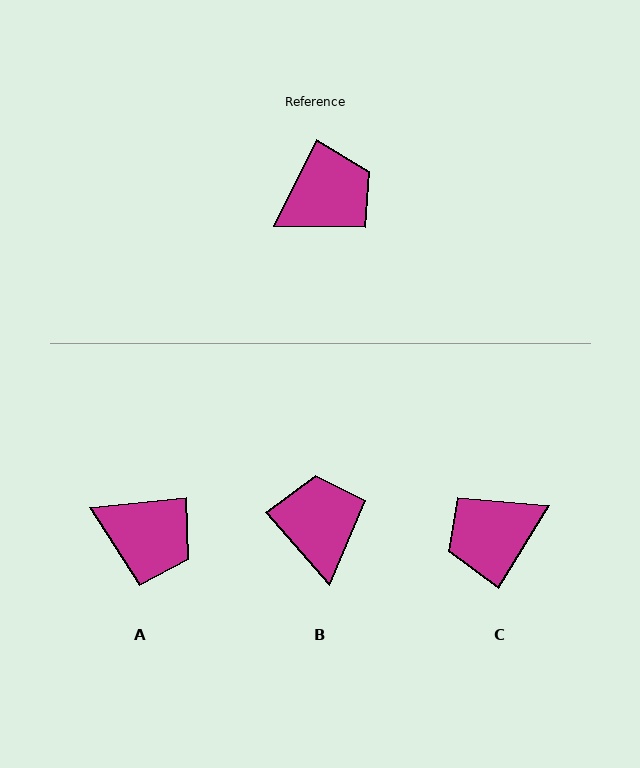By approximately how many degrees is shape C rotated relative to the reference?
Approximately 175 degrees counter-clockwise.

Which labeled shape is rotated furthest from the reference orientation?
C, about 175 degrees away.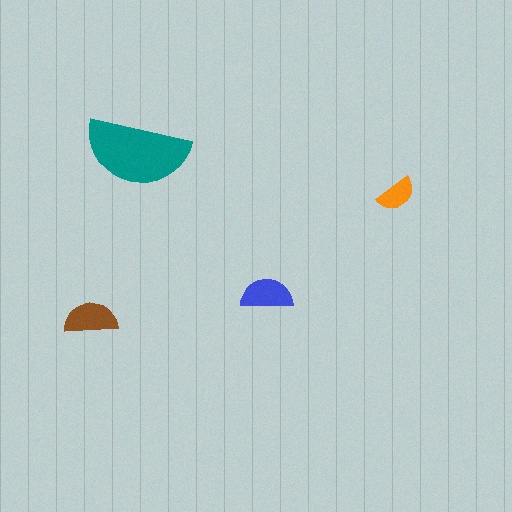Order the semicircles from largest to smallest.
the teal one, the brown one, the blue one, the orange one.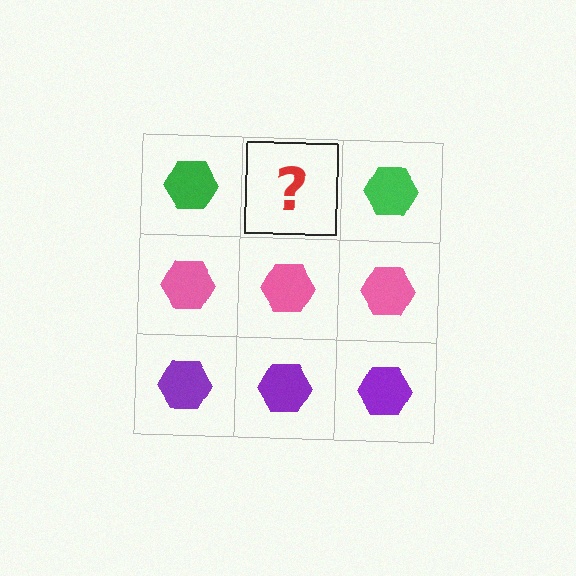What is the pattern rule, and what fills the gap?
The rule is that each row has a consistent color. The gap should be filled with a green hexagon.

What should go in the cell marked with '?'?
The missing cell should contain a green hexagon.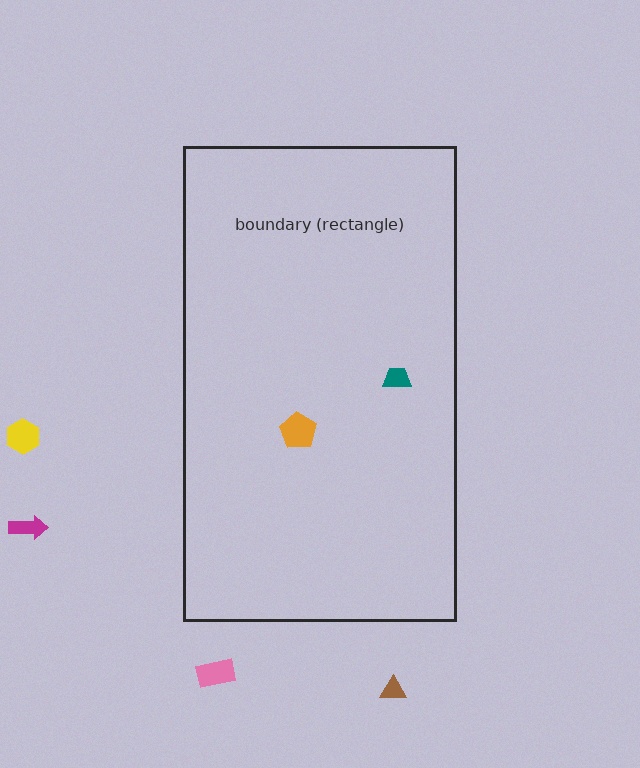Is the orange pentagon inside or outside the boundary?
Inside.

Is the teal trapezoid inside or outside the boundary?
Inside.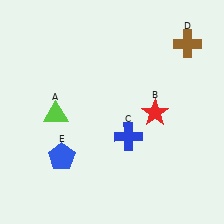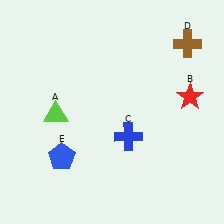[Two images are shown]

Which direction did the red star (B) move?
The red star (B) moved right.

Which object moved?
The red star (B) moved right.